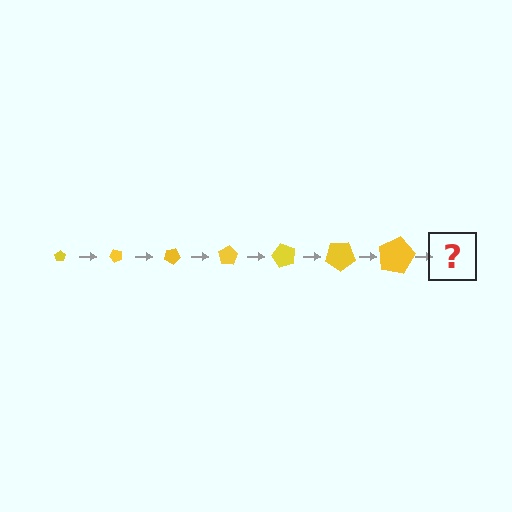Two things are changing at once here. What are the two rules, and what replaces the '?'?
The two rules are that the pentagon grows larger each step and it rotates 50 degrees each step. The '?' should be a pentagon, larger than the previous one and rotated 350 degrees from the start.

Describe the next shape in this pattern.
It should be a pentagon, larger than the previous one and rotated 350 degrees from the start.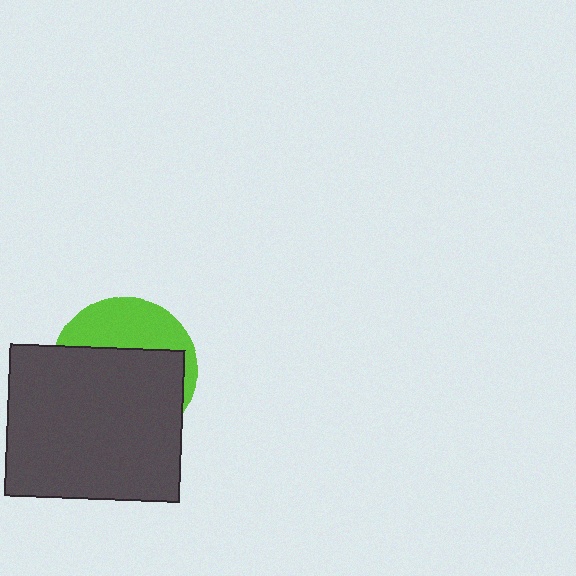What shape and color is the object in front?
The object in front is a dark gray rectangle.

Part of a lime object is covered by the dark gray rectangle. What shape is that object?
It is a circle.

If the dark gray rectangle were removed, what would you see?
You would see the complete lime circle.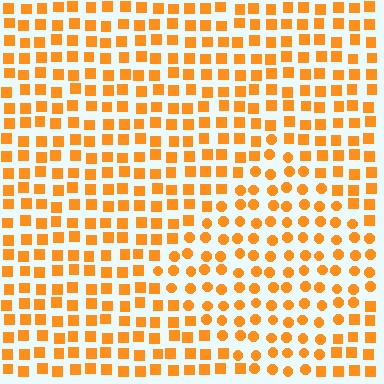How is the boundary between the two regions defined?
The boundary is defined by a change in element shape: circles inside vs. squares outside. All elements share the same color and spacing.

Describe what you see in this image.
The image is filled with small orange elements arranged in a uniform grid. A diamond-shaped region contains circles, while the surrounding area contains squares. The boundary is defined purely by the change in element shape.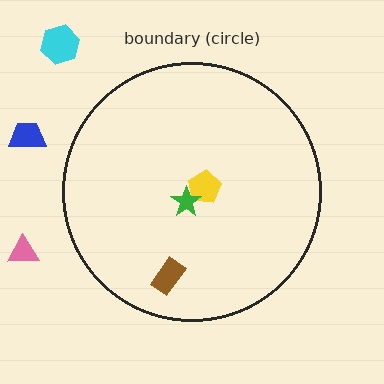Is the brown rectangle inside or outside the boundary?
Inside.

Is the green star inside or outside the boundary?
Inside.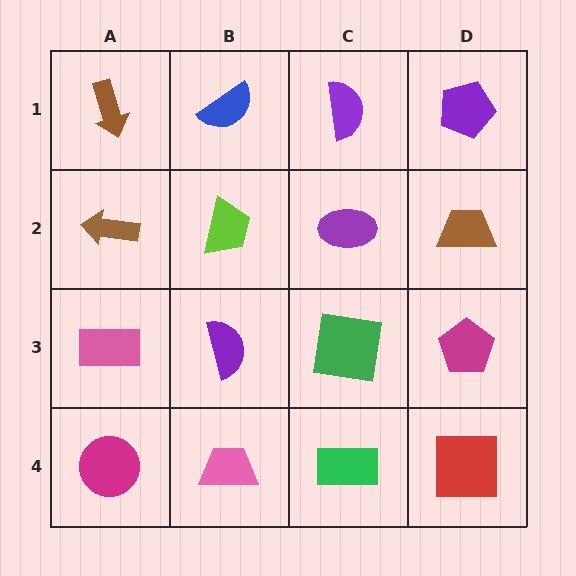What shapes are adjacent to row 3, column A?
A brown arrow (row 2, column A), a magenta circle (row 4, column A), a purple semicircle (row 3, column B).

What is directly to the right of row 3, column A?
A purple semicircle.